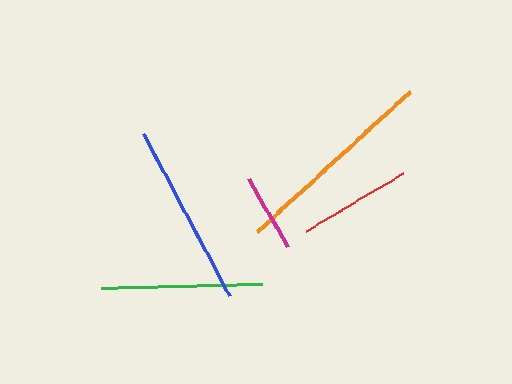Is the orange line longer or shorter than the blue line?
The orange line is longer than the blue line.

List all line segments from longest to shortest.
From longest to shortest: orange, blue, green, red, magenta.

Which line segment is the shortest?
The magenta line is the shortest at approximately 78 pixels.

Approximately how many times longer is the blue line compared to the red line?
The blue line is approximately 1.6 times the length of the red line.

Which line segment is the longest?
The orange line is the longest at approximately 207 pixels.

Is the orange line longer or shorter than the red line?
The orange line is longer than the red line.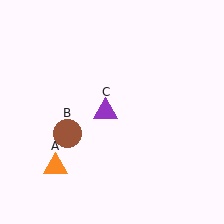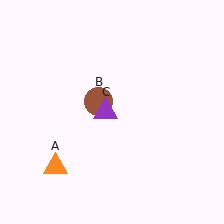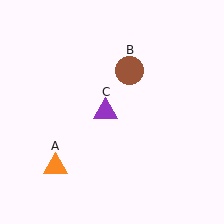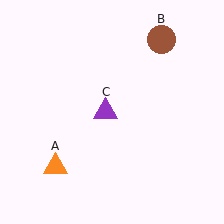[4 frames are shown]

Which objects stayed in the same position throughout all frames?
Orange triangle (object A) and purple triangle (object C) remained stationary.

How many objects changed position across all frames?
1 object changed position: brown circle (object B).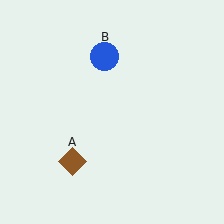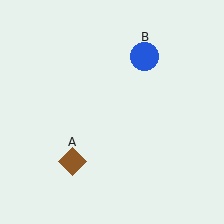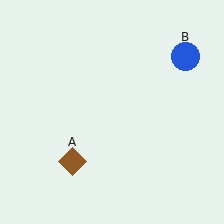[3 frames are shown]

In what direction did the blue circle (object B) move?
The blue circle (object B) moved right.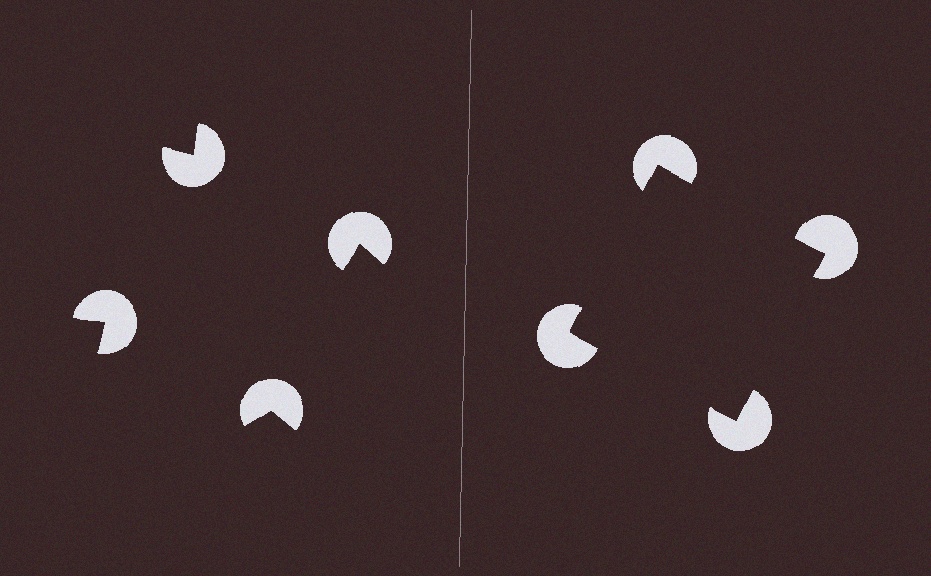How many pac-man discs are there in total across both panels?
8 — 4 on each side.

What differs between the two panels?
The pac-man discs are positioned identically on both sides; only the wedge orientations differ. On the right they align to a square; on the left they are misaligned.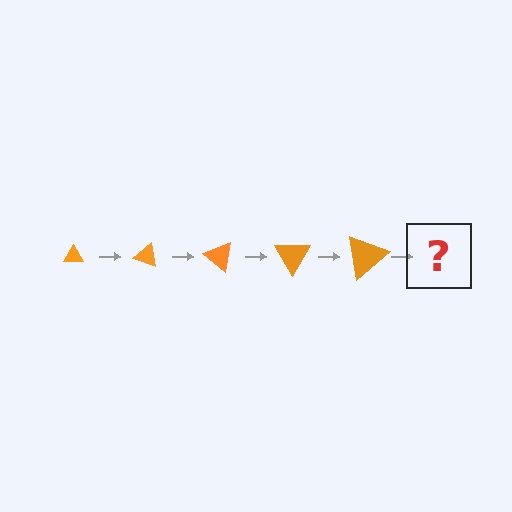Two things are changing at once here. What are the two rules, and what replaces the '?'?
The two rules are that the triangle grows larger each step and it rotates 20 degrees each step. The '?' should be a triangle, larger than the previous one and rotated 100 degrees from the start.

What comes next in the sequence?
The next element should be a triangle, larger than the previous one and rotated 100 degrees from the start.